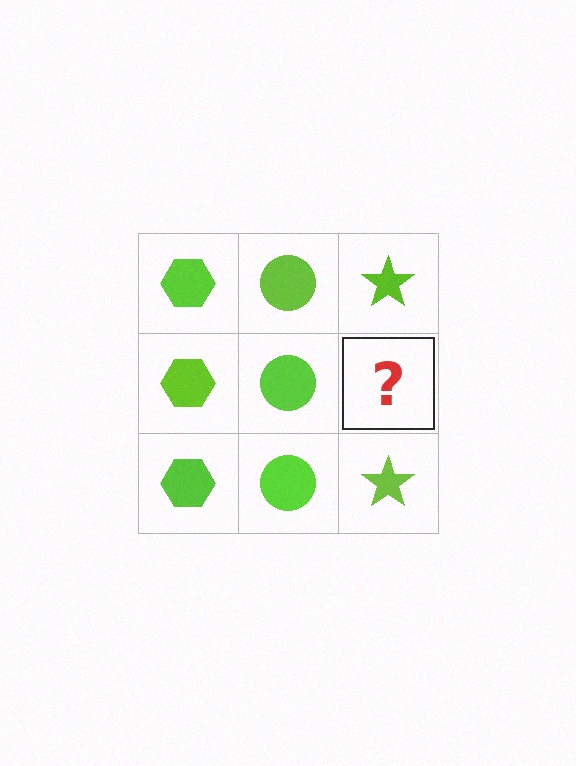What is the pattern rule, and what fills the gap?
The rule is that each column has a consistent shape. The gap should be filled with a lime star.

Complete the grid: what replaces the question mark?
The question mark should be replaced with a lime star.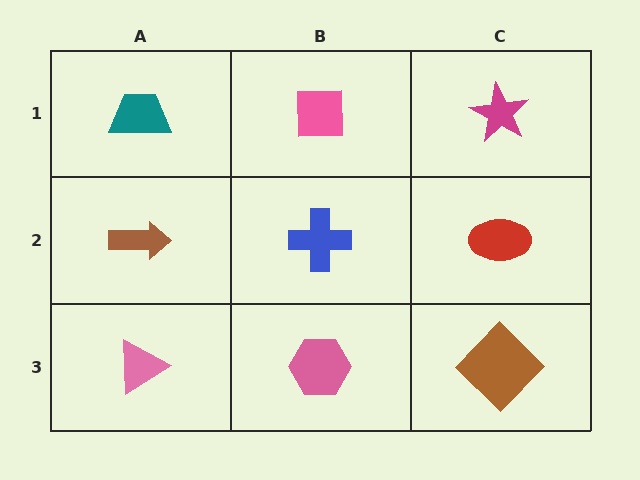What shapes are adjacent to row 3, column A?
A brown arrow (row 2, column A), a pink hexagon (row 3, column B).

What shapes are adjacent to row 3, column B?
A blue cross (row 2, column B), a pink triangle (row 3, column A), a brown diamond (row 3, column C).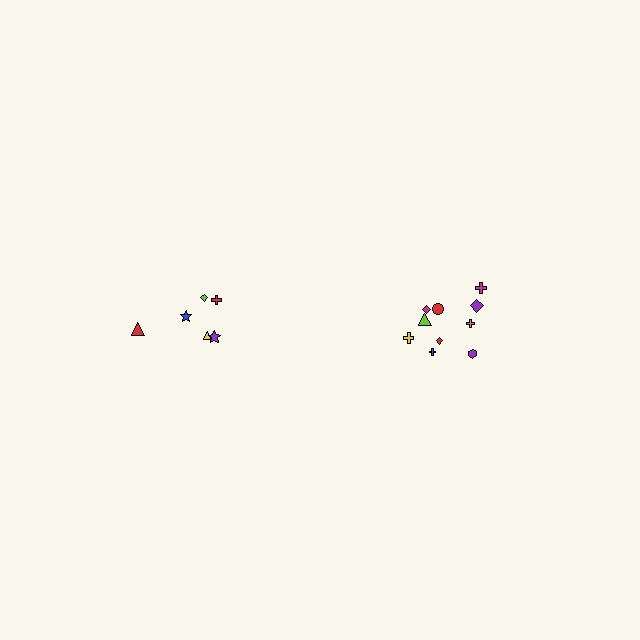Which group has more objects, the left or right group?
The right group.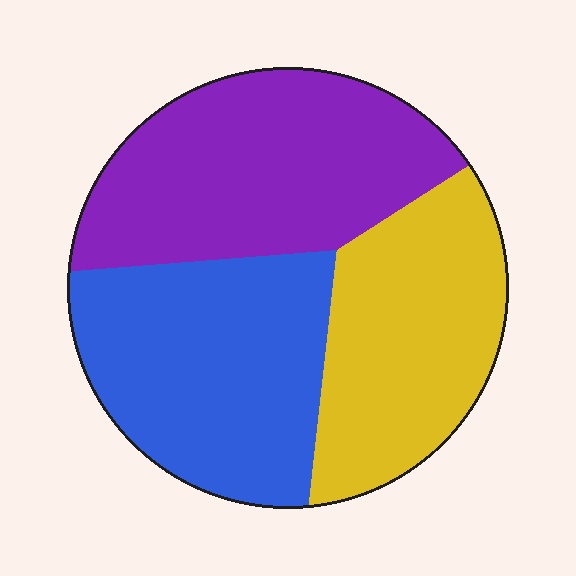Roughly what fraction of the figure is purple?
Purple covers about 35% of the figure.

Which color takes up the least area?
Yellow, at roughly 30%.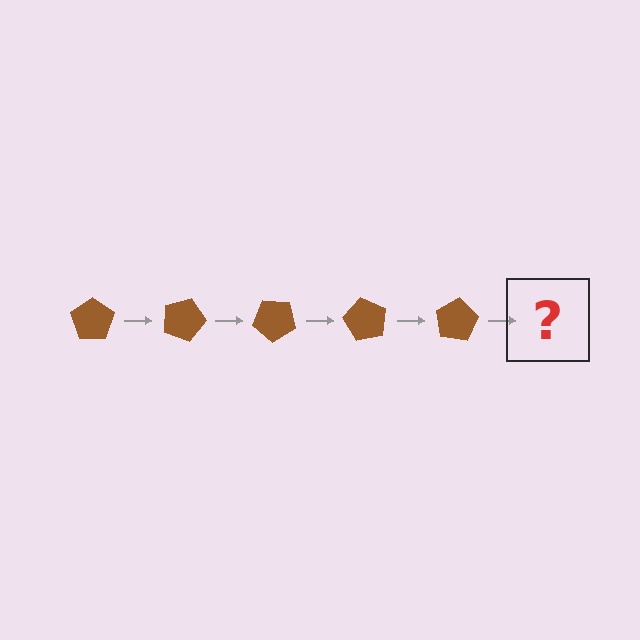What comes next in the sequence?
The next element should be a brown pentagon rotated 100 degrees.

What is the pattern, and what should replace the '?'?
The pattern is that the pentagon rotates 20 degrees each step. The '?' should be a brown pentagon rotated 100 degrees.